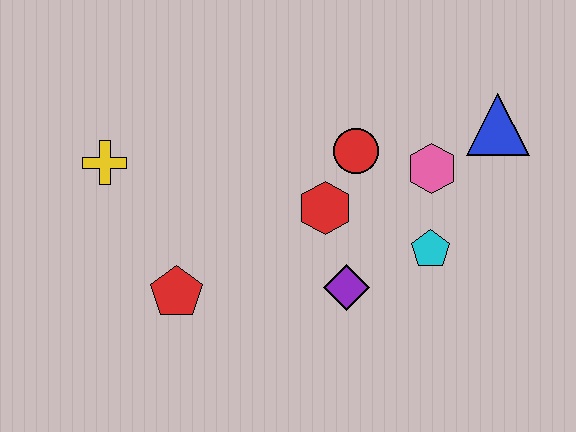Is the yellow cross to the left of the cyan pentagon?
Yes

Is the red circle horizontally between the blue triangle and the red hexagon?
Yes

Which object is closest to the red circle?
The red hexagon is closest to the red circle.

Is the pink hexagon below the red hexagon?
No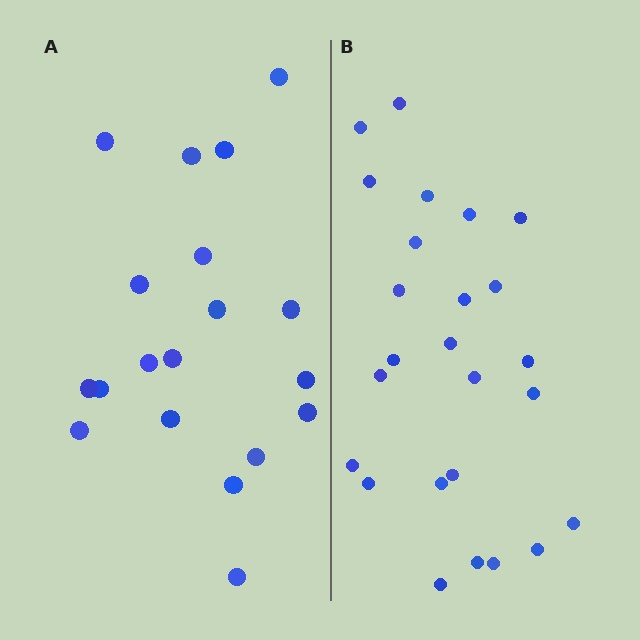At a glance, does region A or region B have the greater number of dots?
Region B (the right region) has more dots.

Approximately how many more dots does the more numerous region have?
Region B has about 6 more dots than region A.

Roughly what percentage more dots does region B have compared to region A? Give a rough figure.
About 30% more.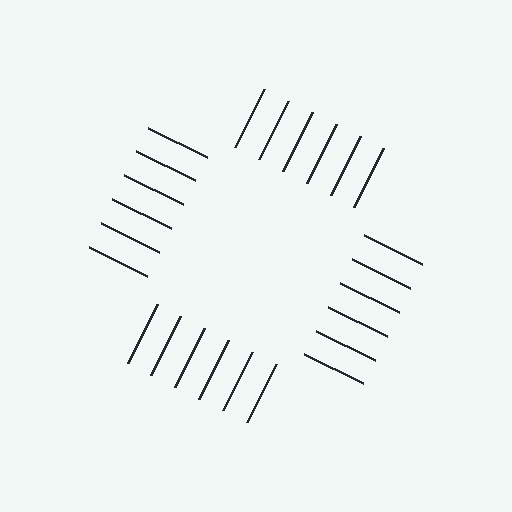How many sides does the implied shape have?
4 sides — the line-ends trace a square.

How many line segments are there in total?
24 — 6 along each of the 4 edges.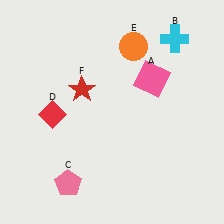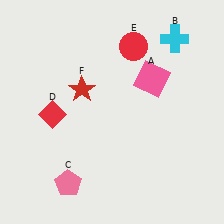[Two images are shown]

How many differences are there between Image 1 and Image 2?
There is 1 difference between the two images.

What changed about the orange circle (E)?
In Image 1, E is orange. In Image 2, it changed to red.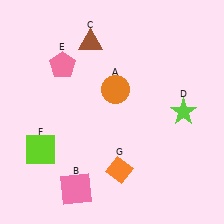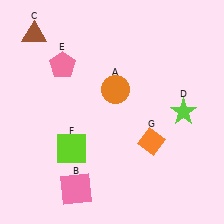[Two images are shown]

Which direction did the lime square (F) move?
The lime square (F) moved right.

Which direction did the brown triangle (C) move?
The brown triangle (C) moved left.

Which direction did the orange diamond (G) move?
The orange diamond (G) moved right.